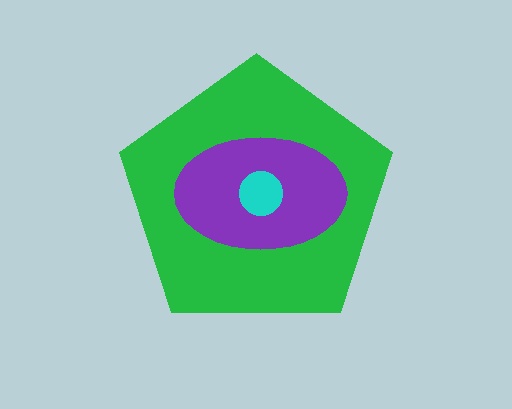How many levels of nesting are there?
3.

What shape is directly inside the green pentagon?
The purple ellipse.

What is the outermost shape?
The green pentagon.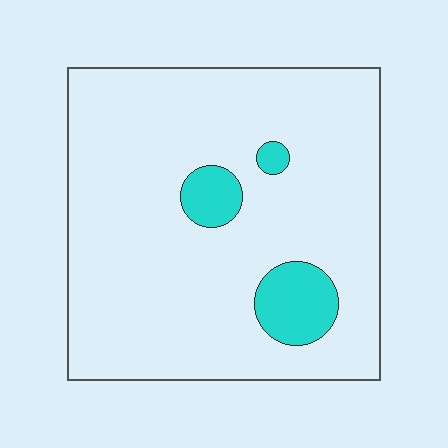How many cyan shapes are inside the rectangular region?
3.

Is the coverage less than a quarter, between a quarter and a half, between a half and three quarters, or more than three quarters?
Less than a quarter.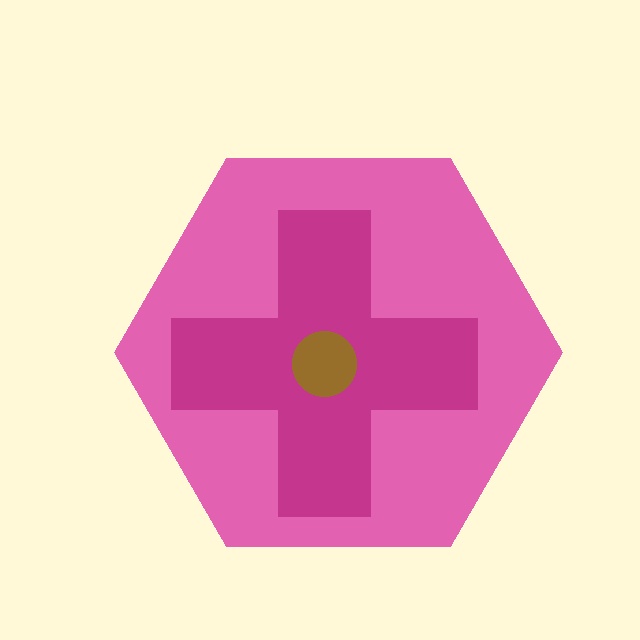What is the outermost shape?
The pink hexagon.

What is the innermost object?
The brown circle.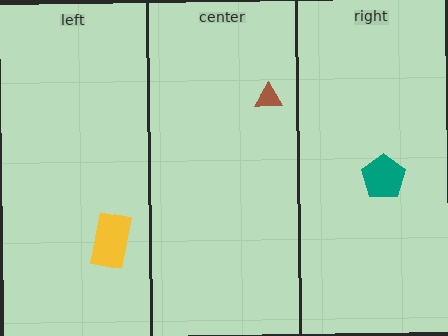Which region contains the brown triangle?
The center region.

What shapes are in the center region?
The brown triangle.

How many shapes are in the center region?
1.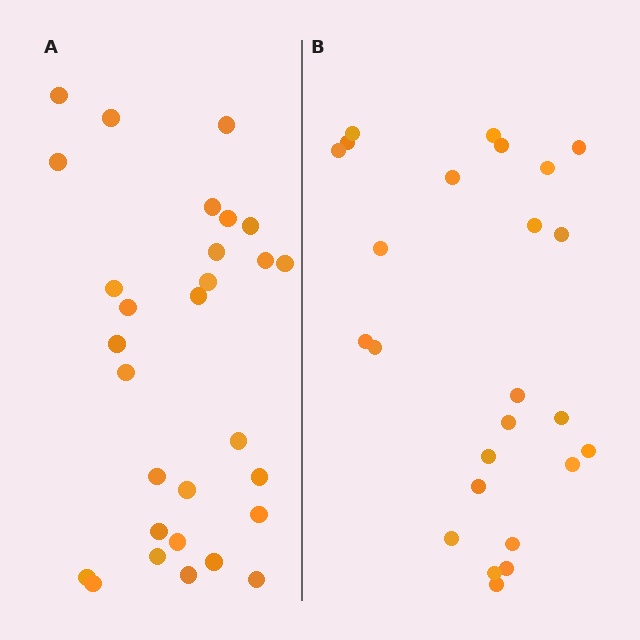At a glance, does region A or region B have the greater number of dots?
Region A (the left region) has more dots.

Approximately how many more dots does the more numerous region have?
Region A has about 4 more dots than region B.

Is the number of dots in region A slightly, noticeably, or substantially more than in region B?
Region A has only slightly more — the two regions are fairly close. The ratio is roughly 1.2 to 1.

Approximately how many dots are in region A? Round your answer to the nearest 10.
About 30 dots. (The exact count is 29, which rounds to 30.)